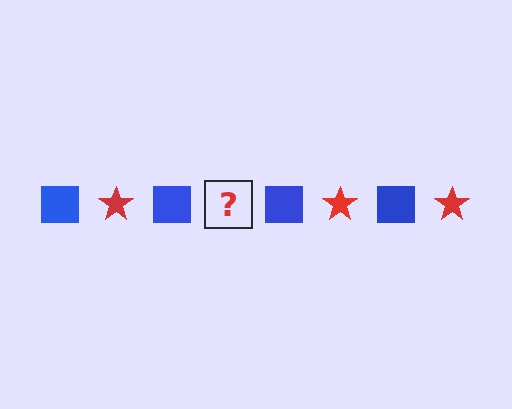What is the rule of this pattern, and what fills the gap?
The rule is that the pattern alternates between blue square and red star. The gap should be filled with a red star.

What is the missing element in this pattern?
The missing element is a red star.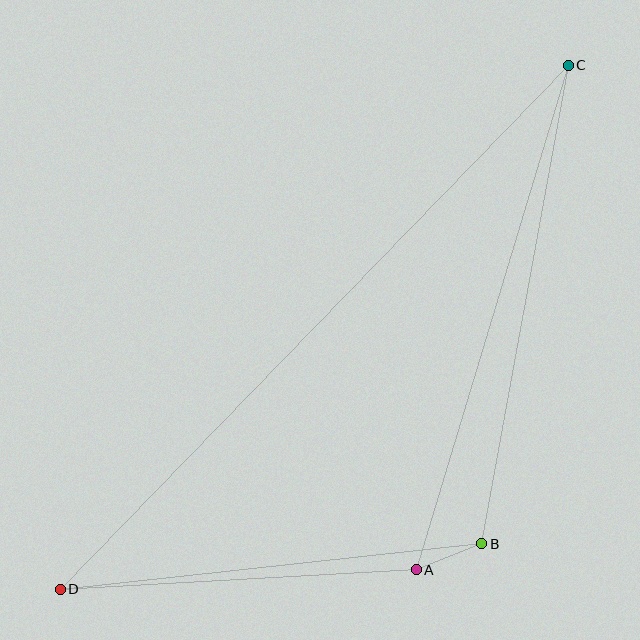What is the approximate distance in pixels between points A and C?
The distance between A and C is approximately 527 pixels.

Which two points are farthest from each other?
Points C and D are farthest from each other.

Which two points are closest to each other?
Points A and B are closest to each other.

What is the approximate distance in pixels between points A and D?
The distance between A and D is approximately 357 pixels.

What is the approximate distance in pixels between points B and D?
The distance between B and D is approximately 424 pixels.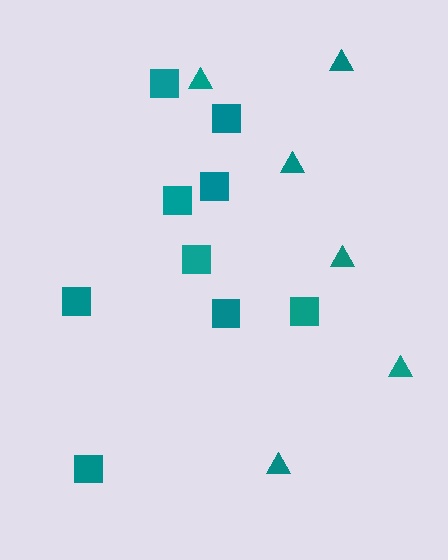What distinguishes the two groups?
There are 2 groups: one group of squares (9) and one group of triangles (6).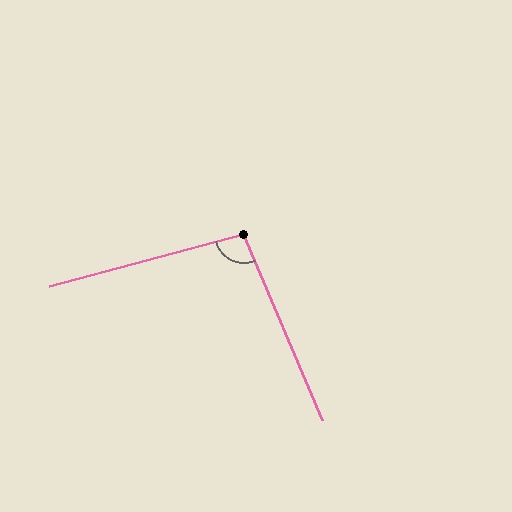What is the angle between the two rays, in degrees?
Approximately 98 degrees.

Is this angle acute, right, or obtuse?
It is obtuse.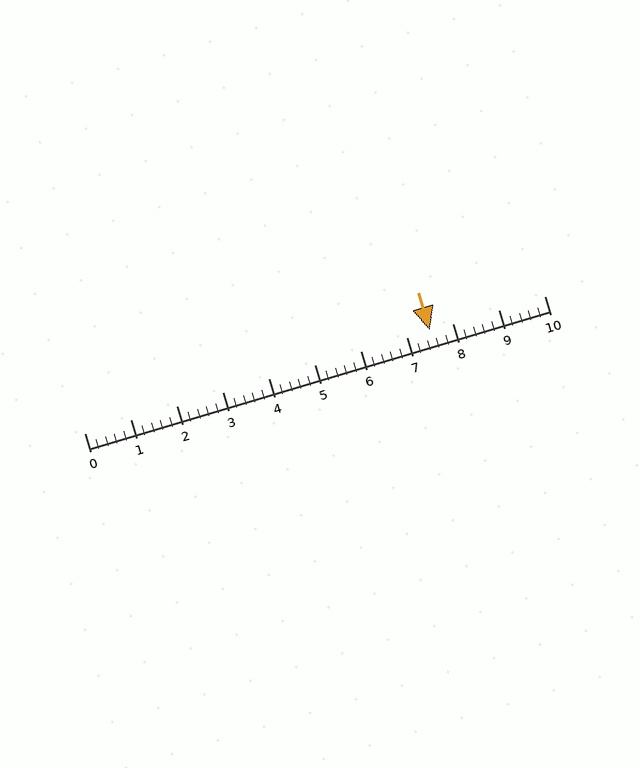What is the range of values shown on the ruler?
The ruler shows values from 0 to 10.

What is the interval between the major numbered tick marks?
The major tick marks are spaced 1 units apart.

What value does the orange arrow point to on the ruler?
The orange arrow points to approximately 7.5.